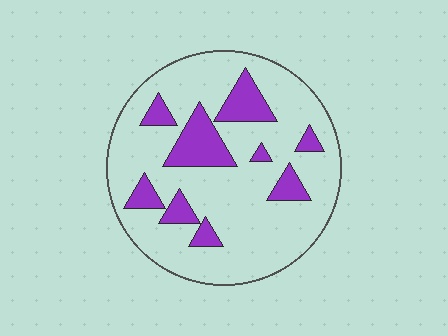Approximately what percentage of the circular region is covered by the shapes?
Approximately 20%.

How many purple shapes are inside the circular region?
9.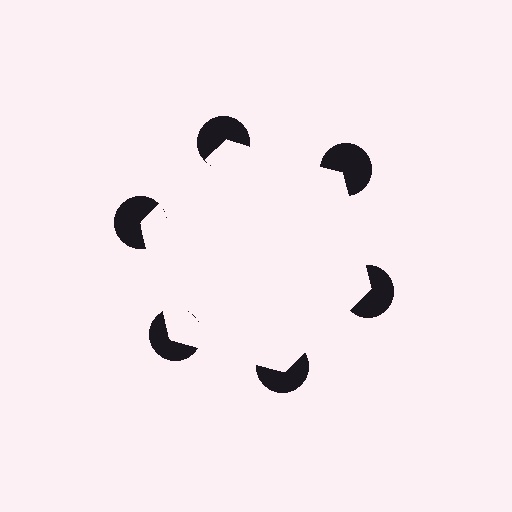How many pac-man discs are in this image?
There are 6 — one at each vertex of the illusory hexagon.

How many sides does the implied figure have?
6 sides.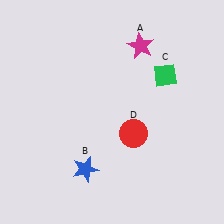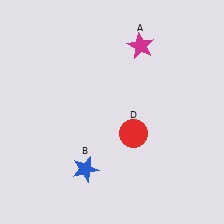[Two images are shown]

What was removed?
The green diamond (C) was removed in Image 2.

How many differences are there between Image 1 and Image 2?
There is 1 difference between the two images.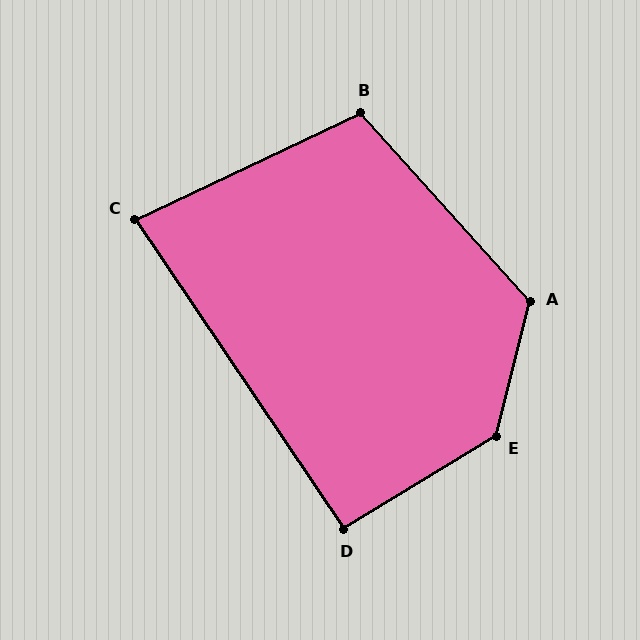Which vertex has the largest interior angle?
E, at approximately 136 degrees.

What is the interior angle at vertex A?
Approximately 124 degrees (obtuse).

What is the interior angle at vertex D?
Approximately 93 degrees (approximately right).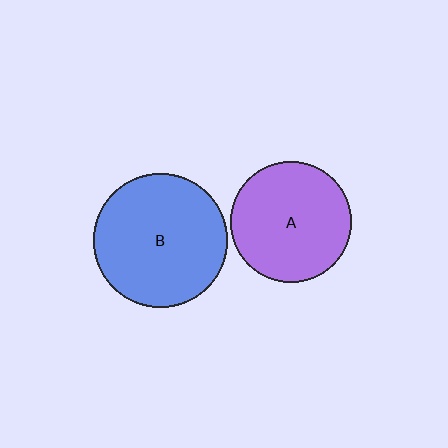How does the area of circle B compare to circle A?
Approximately 1.2 times.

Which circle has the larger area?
Circle B (blue).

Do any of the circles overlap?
No, none of the circles overlap.